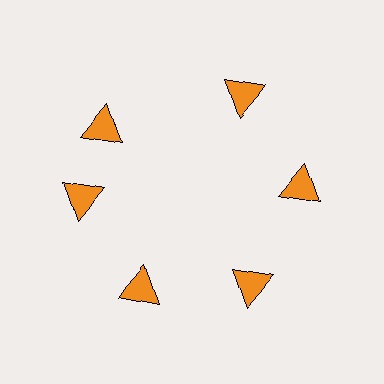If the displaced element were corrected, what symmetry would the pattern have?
It would have 6-fold rotational symmetry — the pattern would map onto itself every 60 degrees.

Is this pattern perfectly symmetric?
No. The 6 orange triangles are arranged in a ring, but one element near the 11 o'clock position is rotated out of alignment along the ring, breaking the 6-fold rotational symmetry.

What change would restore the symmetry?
The symmetry would be restored by rotating it back into even spacing with its neighbors so that all 6 triangles sit at equal angles and equal distance from the center.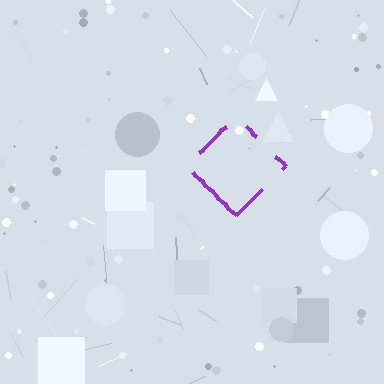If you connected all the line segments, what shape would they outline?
They would outline a diamond.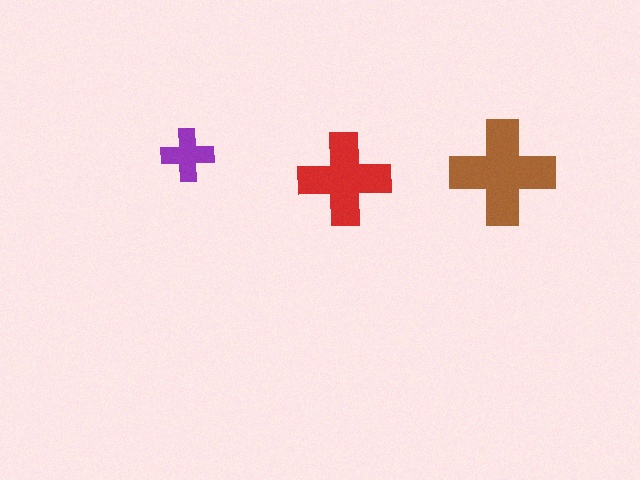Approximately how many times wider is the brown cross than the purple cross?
About 2 times wider.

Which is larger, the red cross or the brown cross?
The brown one.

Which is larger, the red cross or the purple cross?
The red one.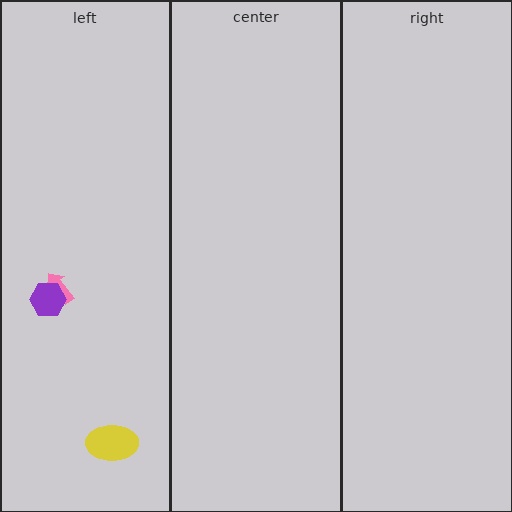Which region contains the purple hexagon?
The left region.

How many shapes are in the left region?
3.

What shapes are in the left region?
The yellow ellipse, the pink arrow, the purple hexagon.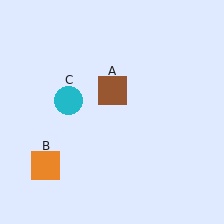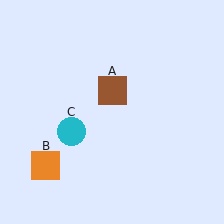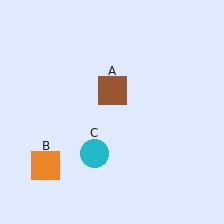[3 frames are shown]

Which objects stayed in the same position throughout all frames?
Brown square (object A) and orange square (object B) remained stationary.